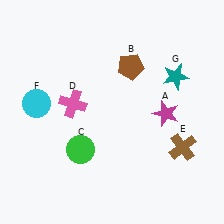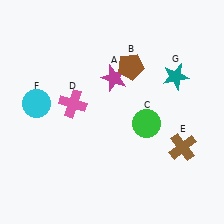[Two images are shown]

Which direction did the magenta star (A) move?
The magenta star (A) moved left.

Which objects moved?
The objects that moved are: the magenta star (A), the green circle (C).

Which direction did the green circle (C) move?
The green circle (C) moved right.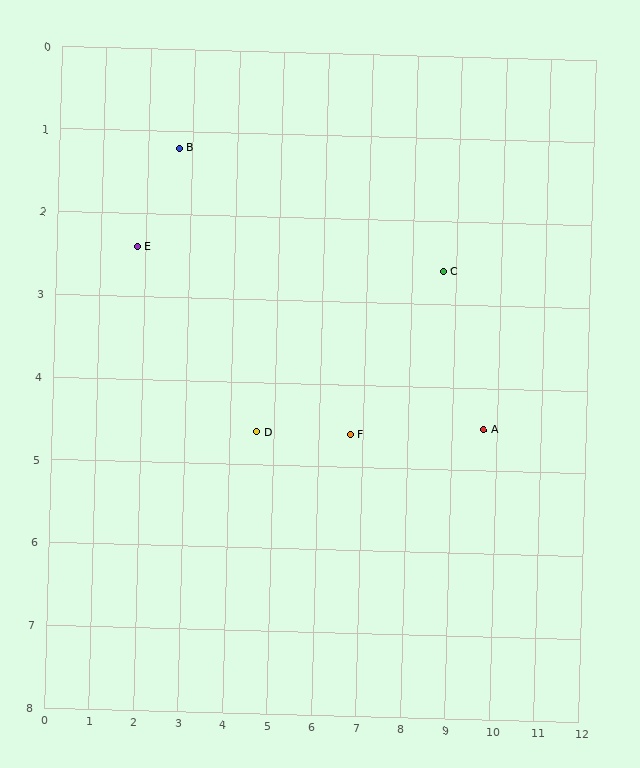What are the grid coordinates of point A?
Point A is at approximately (9.7, 4.5).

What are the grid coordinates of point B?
Point B is at approximately (2.7, 1.2).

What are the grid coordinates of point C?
Point C is at approximately (8.7, 2.6).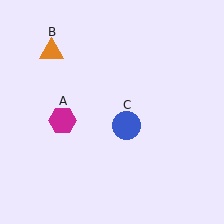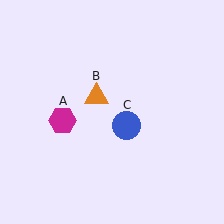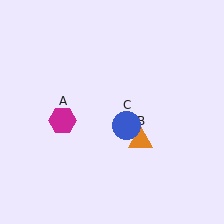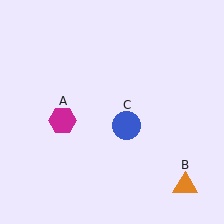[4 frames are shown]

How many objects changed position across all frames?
1 object changed position: orange triangle (object B).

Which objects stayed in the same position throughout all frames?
Magenta hexagon (object A) and blue circle (object C) remained stationary.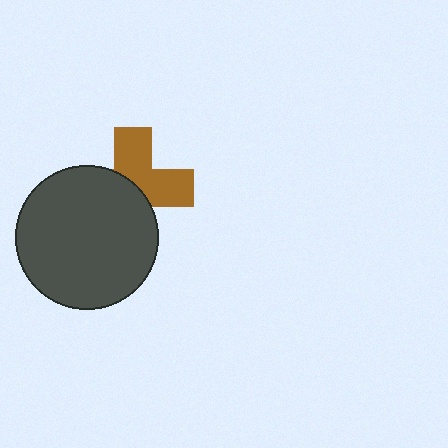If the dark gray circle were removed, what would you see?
You would see the complete brown cross.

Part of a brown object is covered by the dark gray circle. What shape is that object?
It is a cross.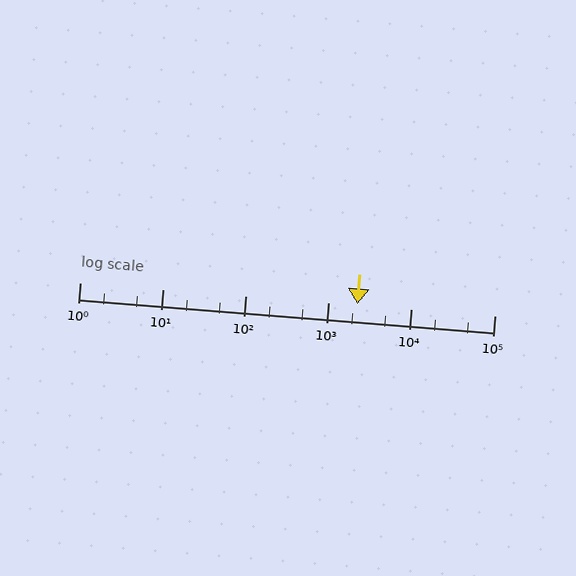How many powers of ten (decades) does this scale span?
The scale spans 5 decades, from 1 to 100000.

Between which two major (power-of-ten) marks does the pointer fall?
The pointer is between 1000 and 10000.